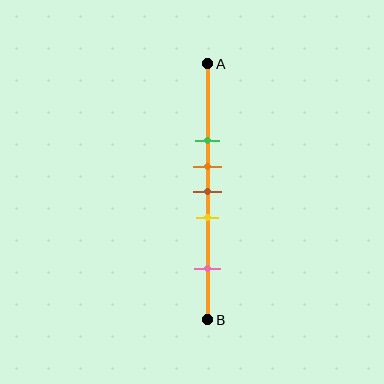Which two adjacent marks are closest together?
The orange and brown marks are the closest adjacent pair.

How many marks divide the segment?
There are 5 marks dividing the segment.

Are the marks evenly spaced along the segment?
No, the marks are not evenly spaced.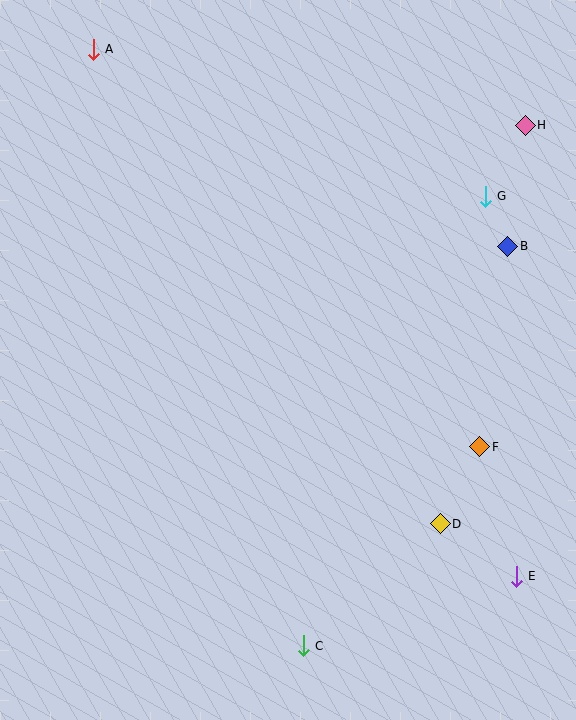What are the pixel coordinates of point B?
Point B is at (508, 246).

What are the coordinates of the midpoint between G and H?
The midpoint between G and H is at (505, 161).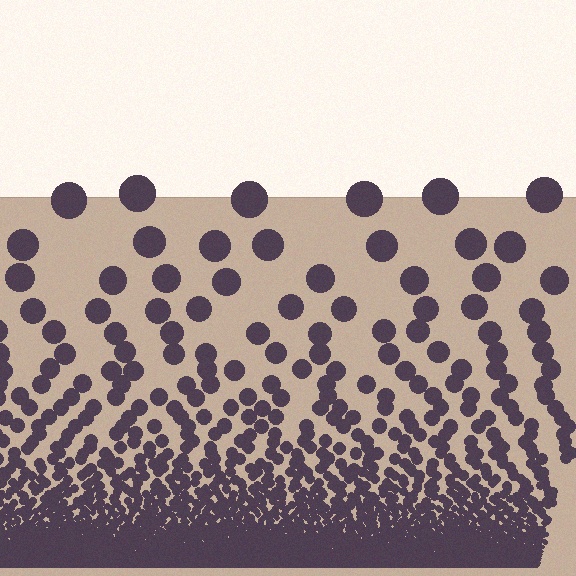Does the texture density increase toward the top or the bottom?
Density increases toward the bottom.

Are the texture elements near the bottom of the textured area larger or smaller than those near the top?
Smaller. The gradient is inverted — elements near the bottom are smaller and denser.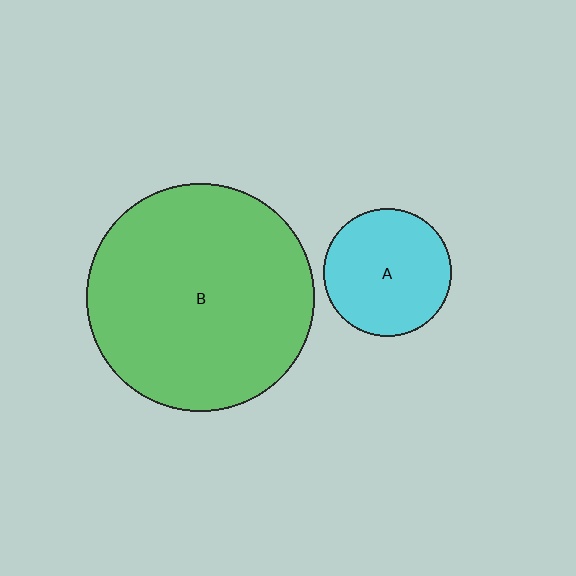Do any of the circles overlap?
No, none of the circles overlap.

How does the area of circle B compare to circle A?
Approximately 3.2 times.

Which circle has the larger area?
Circle B (green).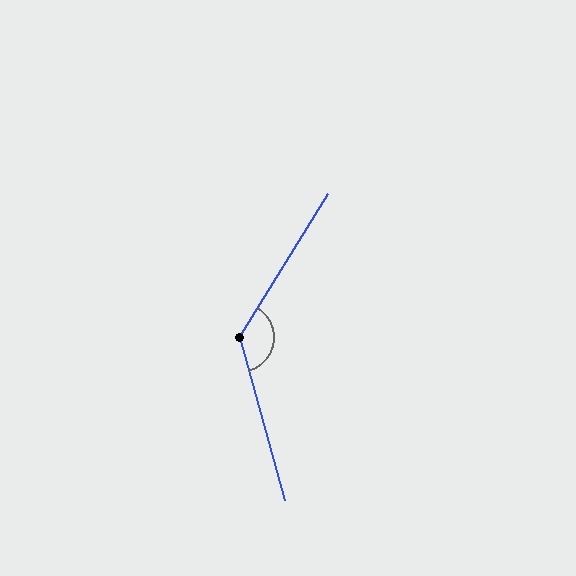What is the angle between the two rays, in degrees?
Approximately 133 degrees.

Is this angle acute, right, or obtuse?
It is obtuse.